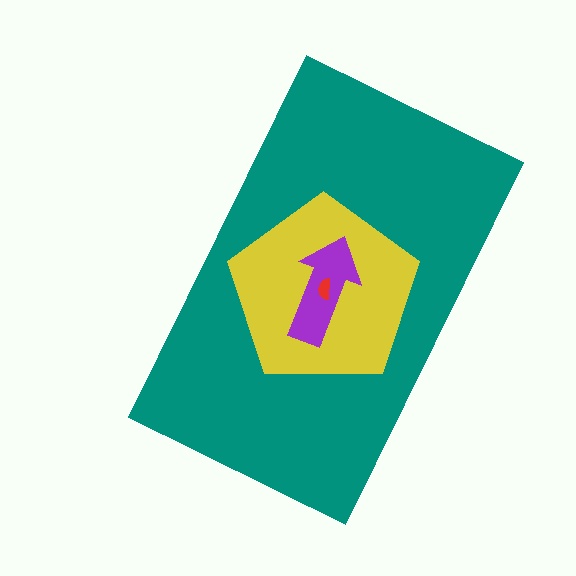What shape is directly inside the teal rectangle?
The yellow pentagon.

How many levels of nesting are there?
4.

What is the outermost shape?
The teal rectangle.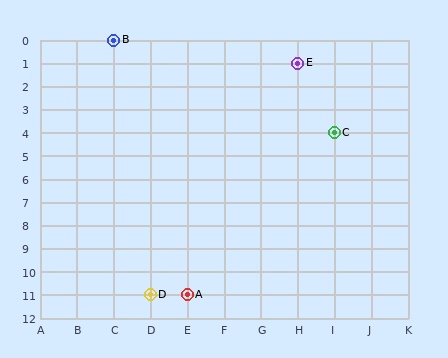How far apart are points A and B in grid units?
Points A and B are 2 columns and 11 rows apart (about 11.2 grid units diagonally).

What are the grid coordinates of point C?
Point C is at grid coordinates (I, 4).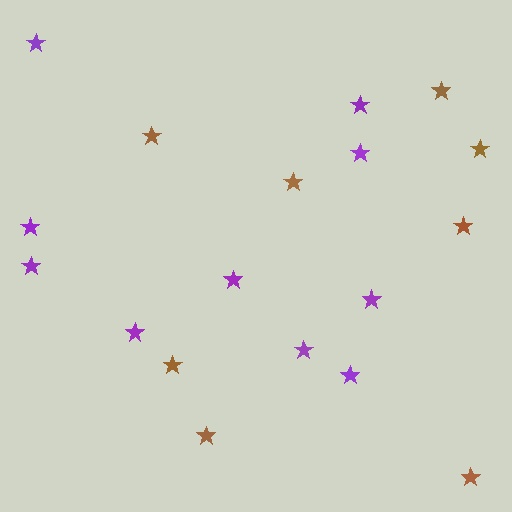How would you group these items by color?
There are 2 groups: one group of purple stars (10) and one group of brown stars (8).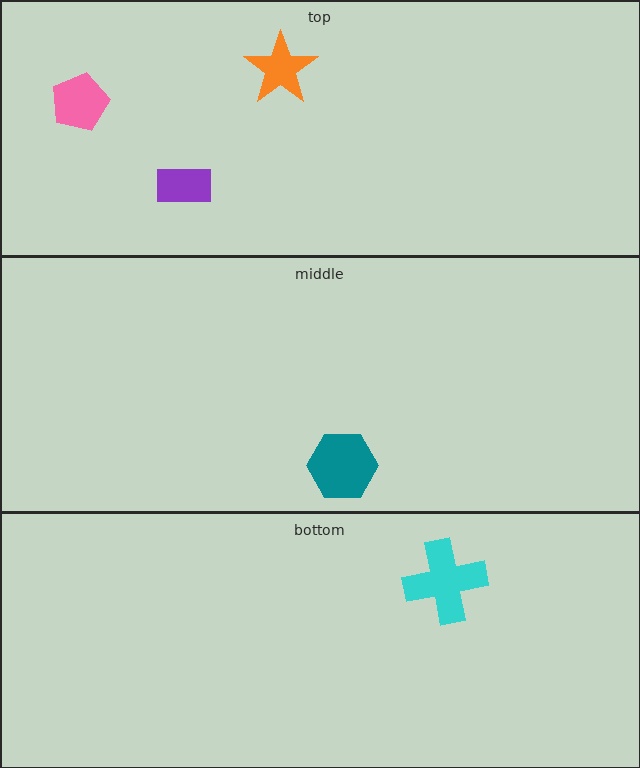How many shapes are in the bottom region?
1.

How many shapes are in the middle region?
1.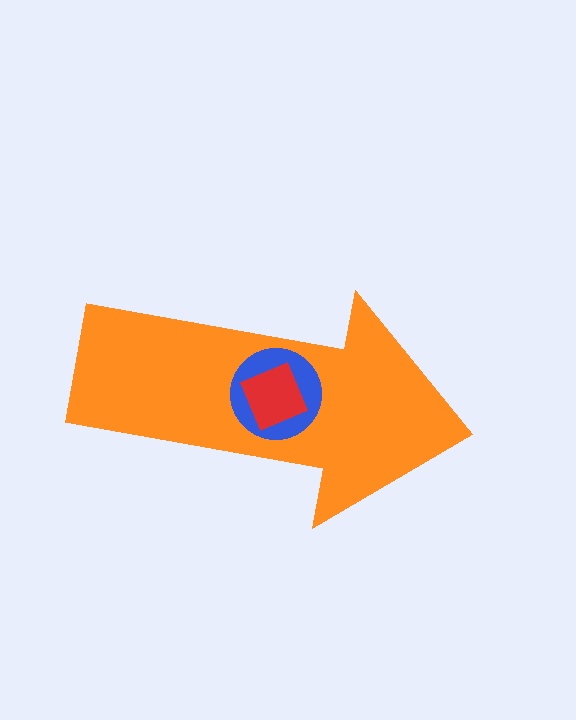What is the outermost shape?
The orange arrow.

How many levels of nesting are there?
3.